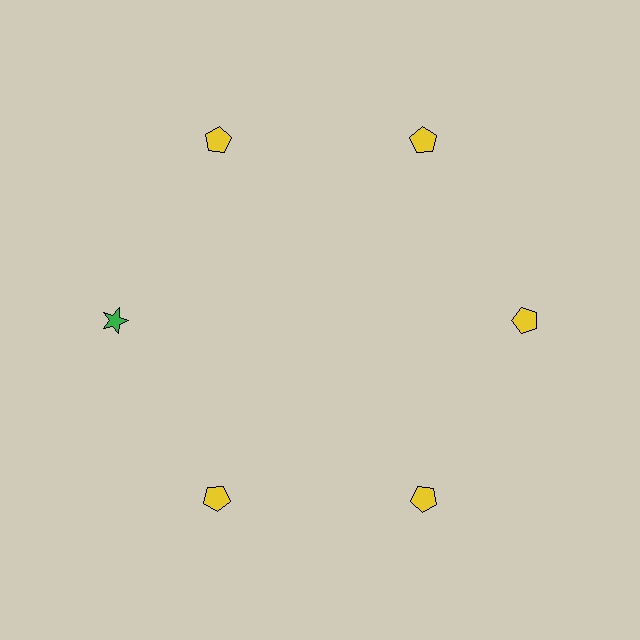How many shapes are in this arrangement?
There are 6 shapes arranged in a ring pattern.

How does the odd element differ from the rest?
It differs in both color (green instead of yellow) and shape (star instead of pentagon).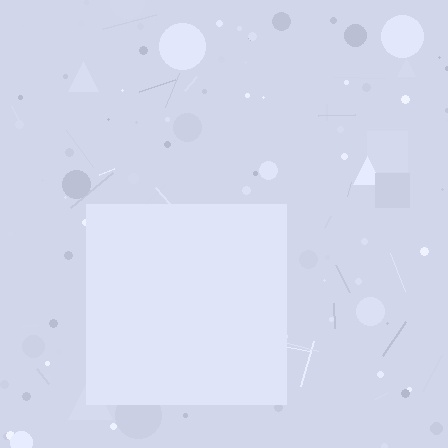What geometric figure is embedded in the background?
A square is embedded in the background.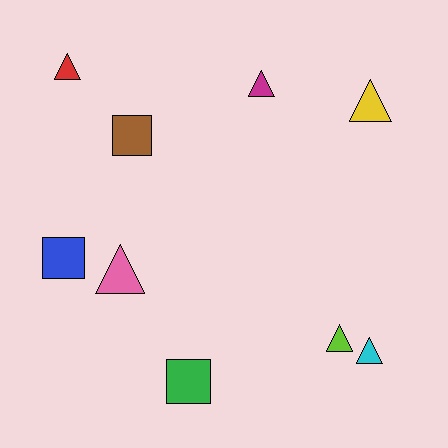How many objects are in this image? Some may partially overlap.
There are 9 objects.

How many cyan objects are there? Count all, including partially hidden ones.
There is 1 cyan object.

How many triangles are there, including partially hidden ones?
There are 6 triangles.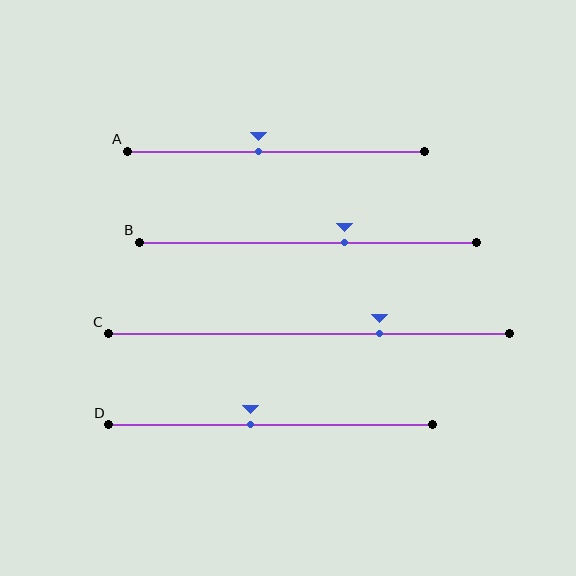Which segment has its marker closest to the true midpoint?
Segment A has its marker closest to the true midpoint.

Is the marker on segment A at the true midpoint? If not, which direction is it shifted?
No, the marker on segment A is shifted to the left by about 6% of the segment length.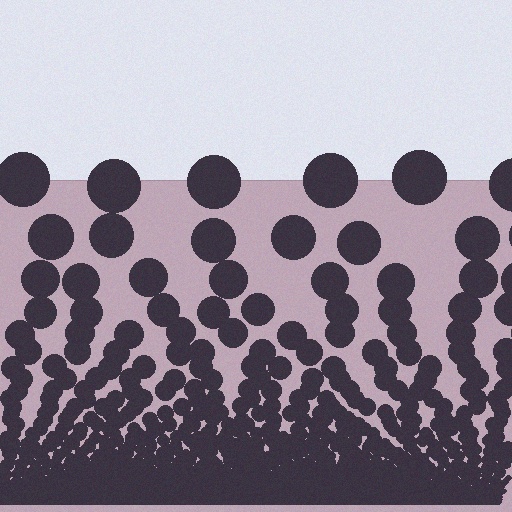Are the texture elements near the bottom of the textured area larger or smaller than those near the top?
Smaller. The gradient is inverted — elements near the bottom are smaller and denser.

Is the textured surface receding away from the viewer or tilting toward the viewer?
The surface appears to tilt toward the viewer. Texture elements get larger and sparser toward the top.